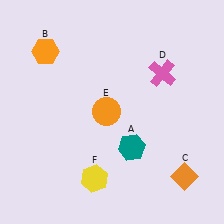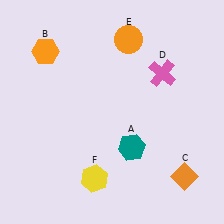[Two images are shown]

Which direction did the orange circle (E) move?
The orange circle (E) moved up.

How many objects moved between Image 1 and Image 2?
1 object moved between the two images.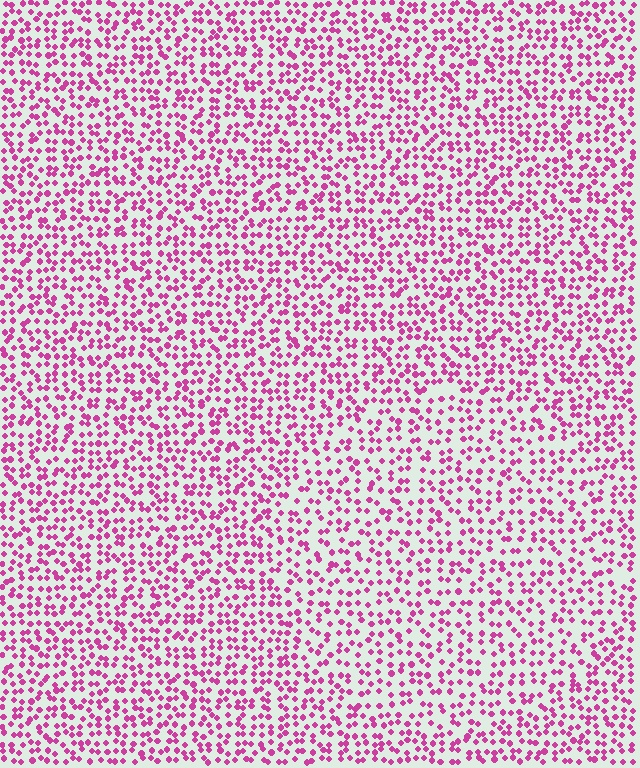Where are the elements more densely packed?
The elements are more densely packed outside the circle boundary.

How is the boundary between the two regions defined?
The boundary is defined by a change in element density (approximately 1.4x ratio). All elements are the same color, size, and shape.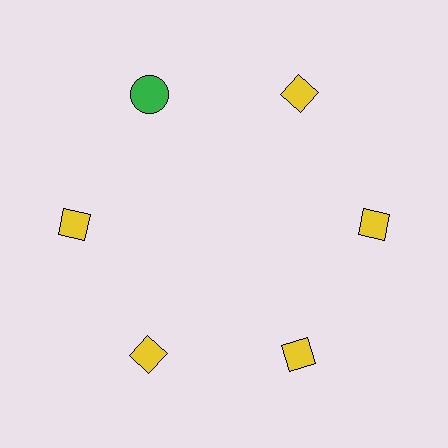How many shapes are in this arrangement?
There are 6 shapes arranged in a ring pattern.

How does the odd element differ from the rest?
It differs in both color (green instead of yellow) and shape (circle instead of diamond).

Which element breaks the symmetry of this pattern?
The green circle at roughly the 11 o'clock position breaks the symmetry. All other shapes are yellow diamonds.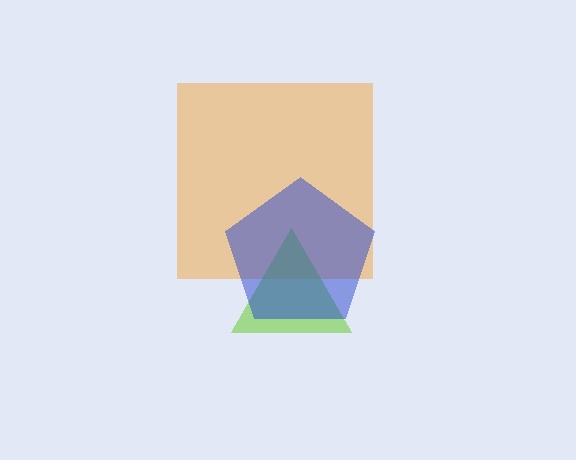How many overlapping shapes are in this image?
There are 3 overlapping shapes in the image.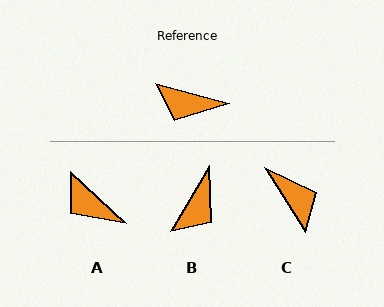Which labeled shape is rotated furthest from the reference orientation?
C, about 137 degrees away.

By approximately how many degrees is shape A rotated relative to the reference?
Approximately 27 degrees clockwise.